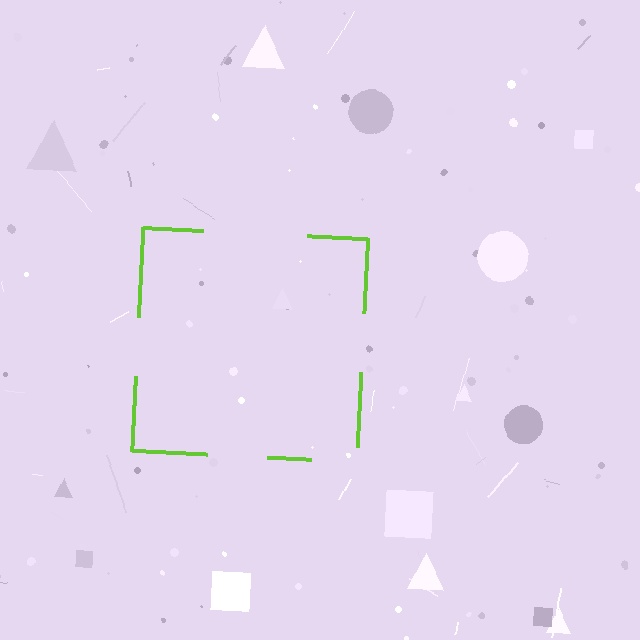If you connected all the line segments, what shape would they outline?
They would outline a square.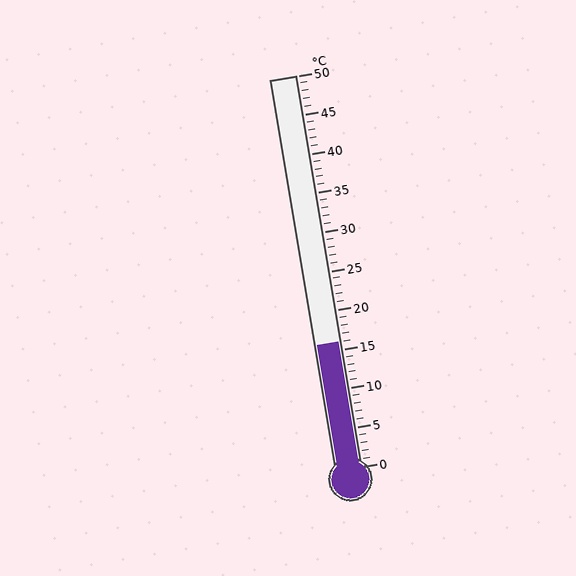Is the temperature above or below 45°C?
The temperature is below 45°C.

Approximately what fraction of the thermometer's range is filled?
The thermometer is filled to approximately 30% of its range.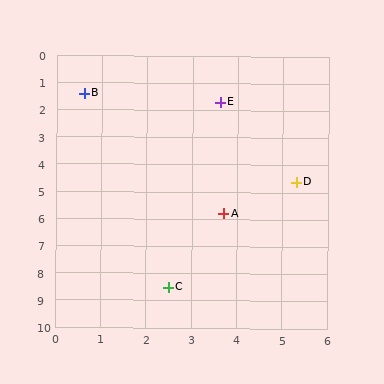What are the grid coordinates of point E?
Point E is at approximately (3.6, 1.7).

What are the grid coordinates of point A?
Point A is at approximately (3.7, 5.8).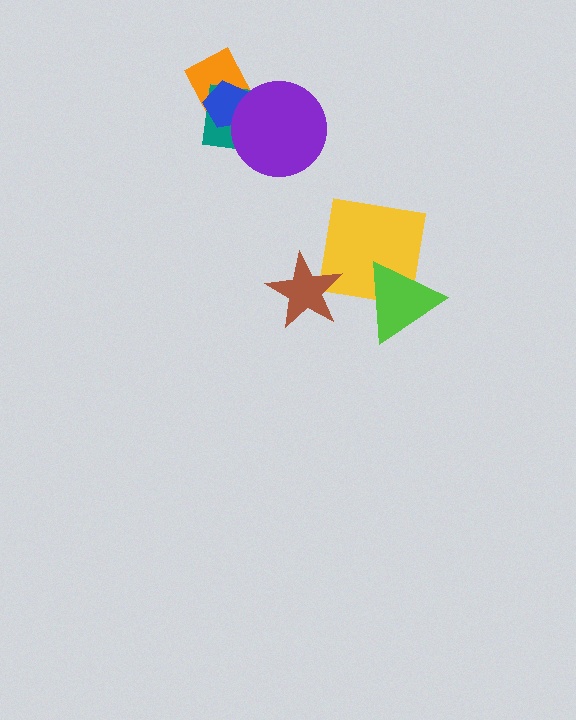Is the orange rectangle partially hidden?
Yes, it is partially covered by another shape.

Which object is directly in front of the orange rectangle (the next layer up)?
The teal square is directly in front of the orange rectangle.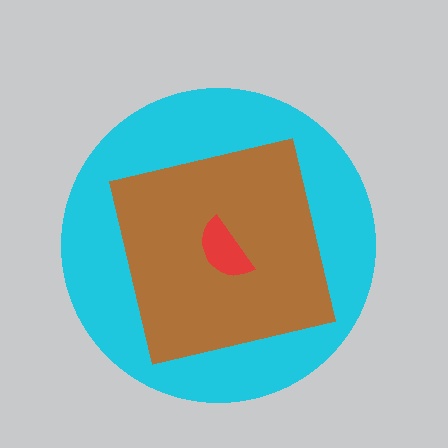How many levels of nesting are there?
3.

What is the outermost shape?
The cyan circle.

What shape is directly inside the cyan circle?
The brown square.